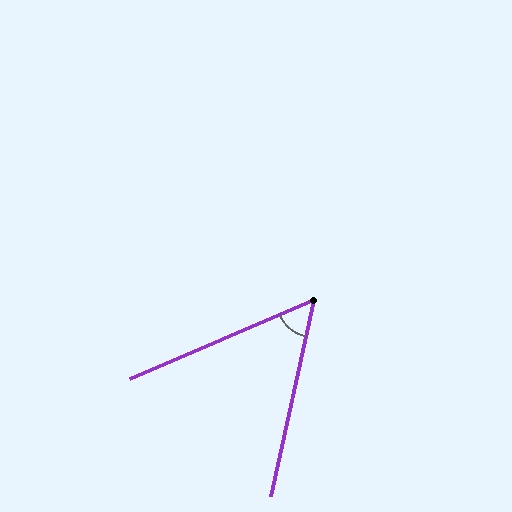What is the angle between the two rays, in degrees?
Approximately 55 degrees.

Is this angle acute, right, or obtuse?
It is acute.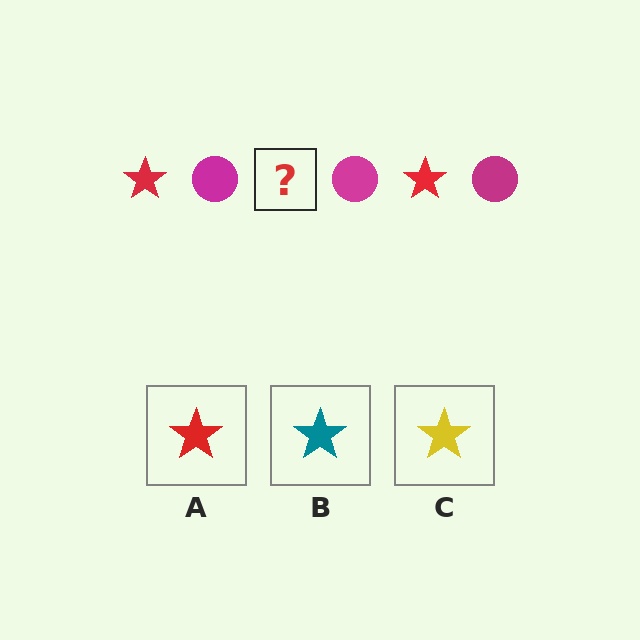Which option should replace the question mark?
Option A.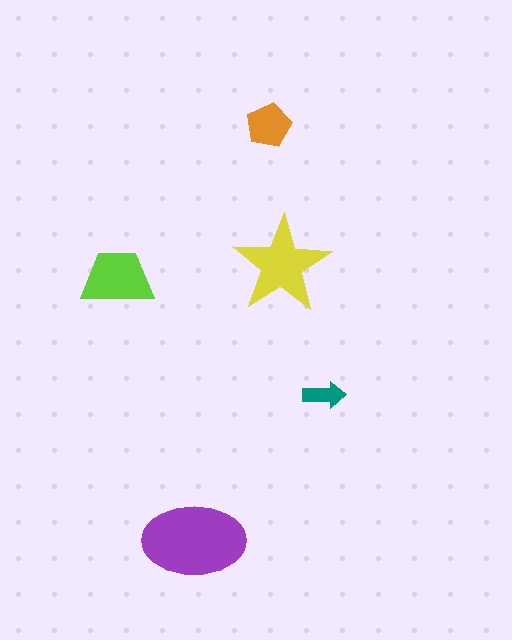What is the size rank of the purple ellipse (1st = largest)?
1st.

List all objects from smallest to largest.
The teal arrow, the orange pentagon, the lime trapezoid, the yellow star, the purple ellipse.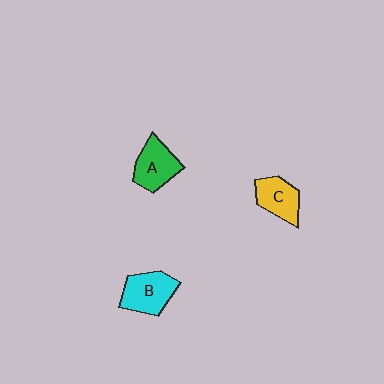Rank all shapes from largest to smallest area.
From largest to smallest: B (cyan), A (green), C (yellow).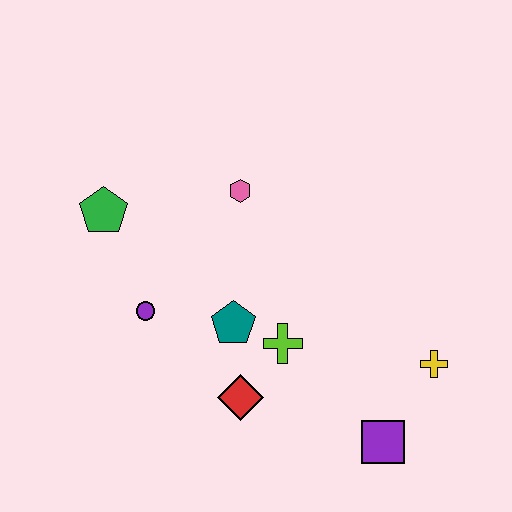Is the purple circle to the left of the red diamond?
Yes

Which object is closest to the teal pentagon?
The lime cross is closest to the teal pentagon.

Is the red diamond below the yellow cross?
Yes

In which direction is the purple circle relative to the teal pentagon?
The purple circle is to the left of the teal pentagon.